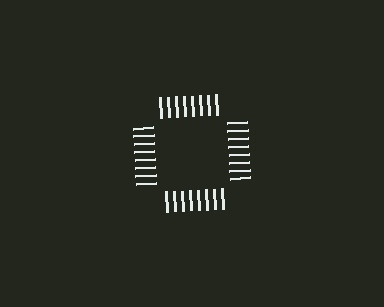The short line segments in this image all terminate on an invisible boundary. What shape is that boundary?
An illusory square — the line segments terminate on its edges but no continuous stroke is drawn.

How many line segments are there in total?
32 — 8 along each of the 4 edges.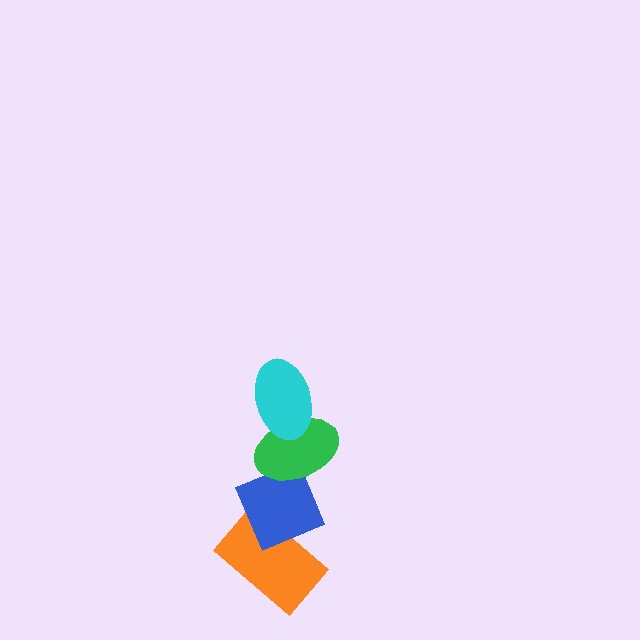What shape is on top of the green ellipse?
The cyan ellipse is on top of the green ellipse.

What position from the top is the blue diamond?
The blue diamond is 3rd from the top.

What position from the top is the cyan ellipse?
The cyan ellipse is 1st from the top.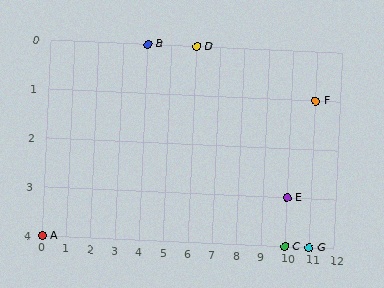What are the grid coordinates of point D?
Point D is at grid coordinates (6, 0).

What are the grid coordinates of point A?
Point A is at grid coordinates (0, 4).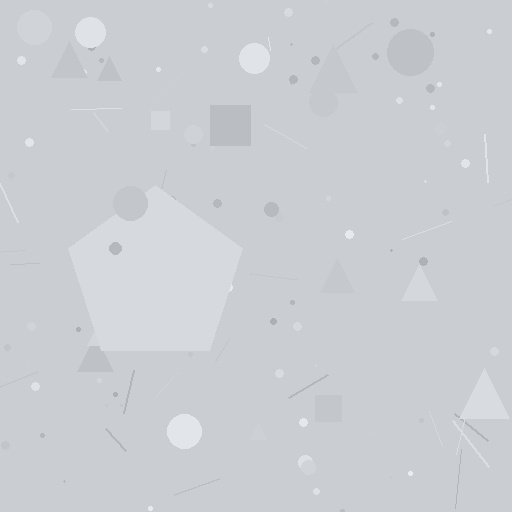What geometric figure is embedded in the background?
A pentagon is embedded in the background.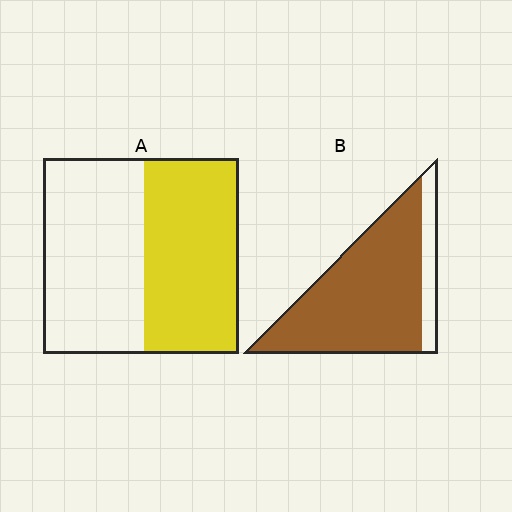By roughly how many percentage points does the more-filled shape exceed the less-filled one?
By roughly 35 percentage points (B over A).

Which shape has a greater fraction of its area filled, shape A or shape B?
Shape B.